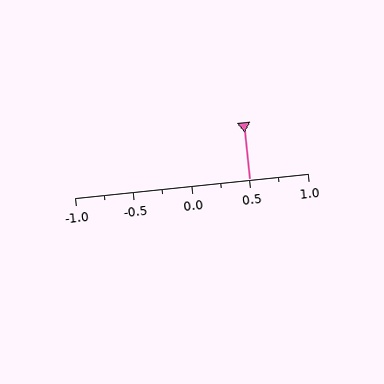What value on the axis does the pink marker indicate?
The marker indicates approximately 0.5.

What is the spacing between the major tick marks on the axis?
The major ticks are spaced 0.5 apart.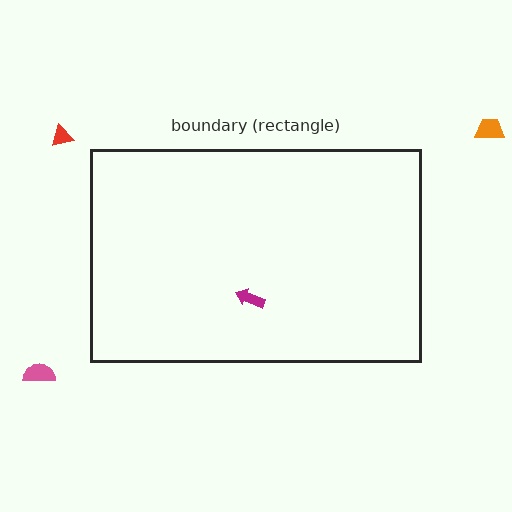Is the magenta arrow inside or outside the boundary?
Inside.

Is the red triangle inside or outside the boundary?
Outside.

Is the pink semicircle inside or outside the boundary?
Outside.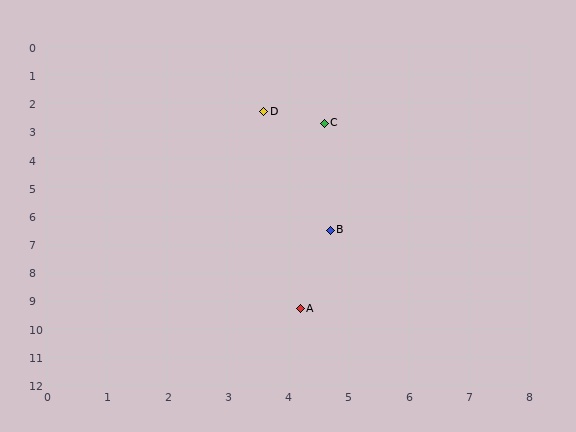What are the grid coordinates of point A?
Point A is at approximately (4.2, 9.3).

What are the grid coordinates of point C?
Point C is at approximately (4.6, 2.7).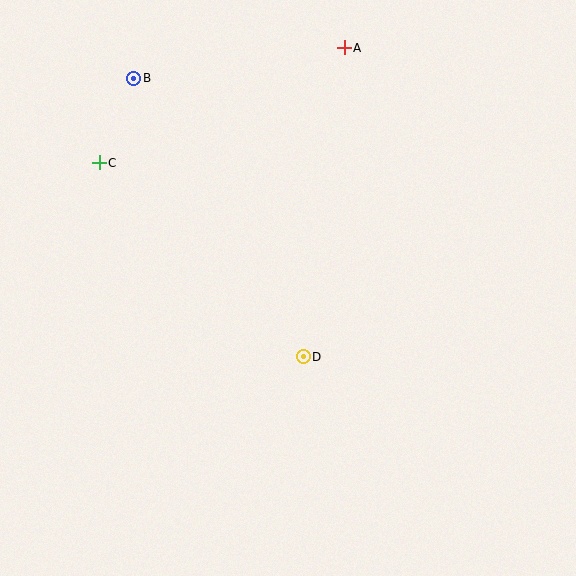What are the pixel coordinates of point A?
Point A is at (344, 48).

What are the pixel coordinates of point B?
Point B is at (134, 78).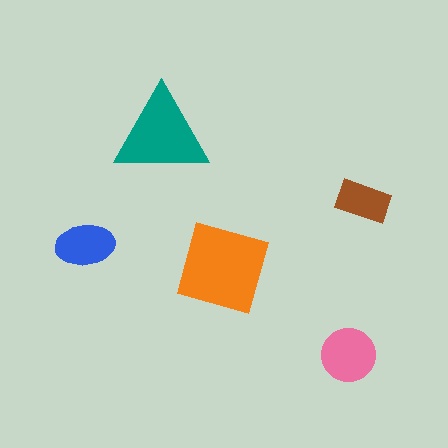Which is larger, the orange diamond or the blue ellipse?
The orange diamond.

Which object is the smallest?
The brown rectangle.